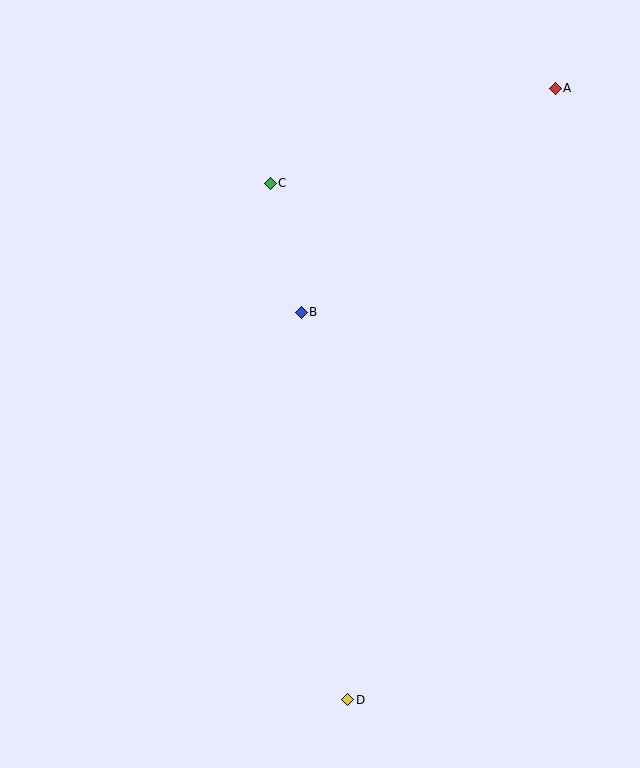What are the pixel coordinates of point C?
Point C is at (270, 183).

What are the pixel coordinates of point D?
Point D is at (348, 700).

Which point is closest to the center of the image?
Point B at (301, 312) is closest to the center.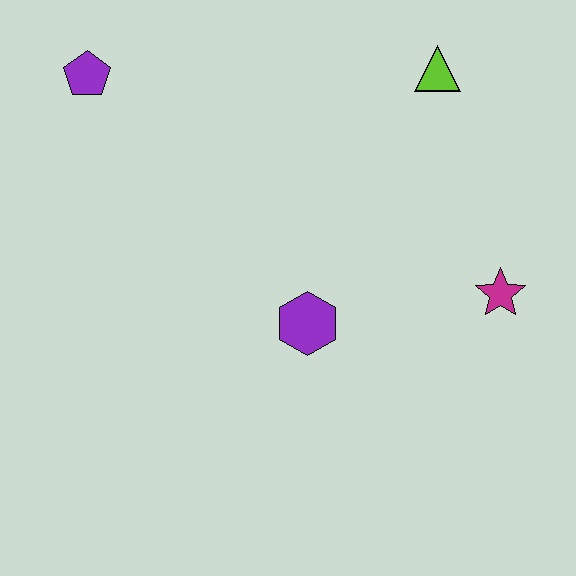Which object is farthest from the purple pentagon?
The magenta star is farthest from the purple pentagon.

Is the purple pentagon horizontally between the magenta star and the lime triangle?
No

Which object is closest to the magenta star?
The purple hexagon is closest to the magenta star.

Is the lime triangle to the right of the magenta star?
No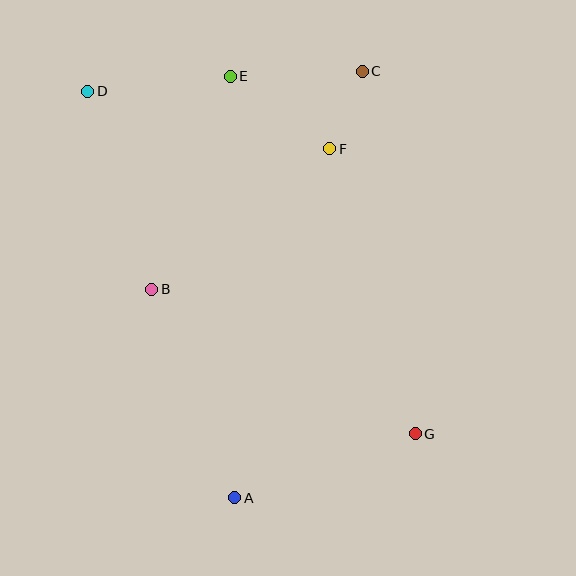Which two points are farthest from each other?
Points D and G are farthest from each other.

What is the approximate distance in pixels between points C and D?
The distance between C and D is approximately 275 pixels.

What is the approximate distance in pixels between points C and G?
The distance between C and G is approximately 366 pixels.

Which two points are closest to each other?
Points C and F are closest to each other.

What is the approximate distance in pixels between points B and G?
The distance between B and G is approximately 301 pixels.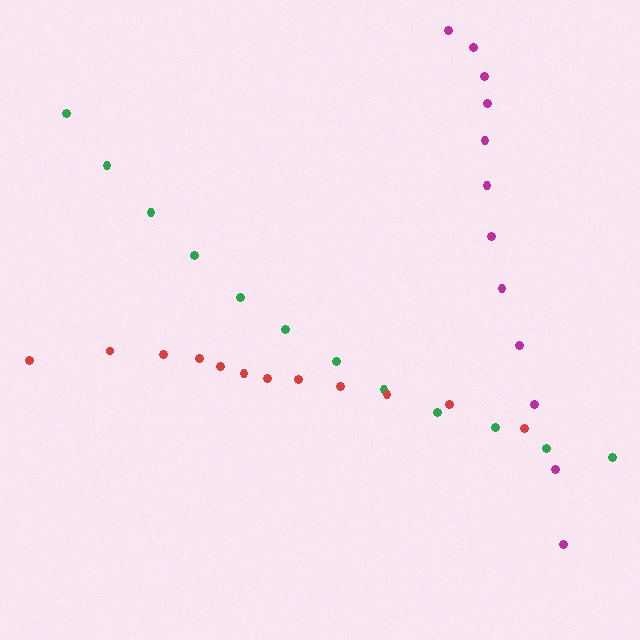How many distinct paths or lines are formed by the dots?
There are 3 distinct paths.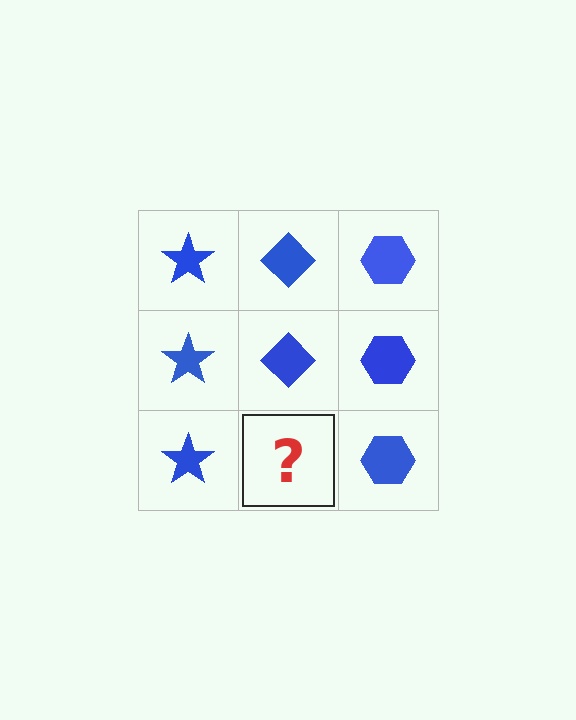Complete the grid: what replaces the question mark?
The question mark should be replaced with a blue diamond.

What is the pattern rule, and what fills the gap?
The rule is that each column has a consistent shape. The gap should be filled with a blue diamond.